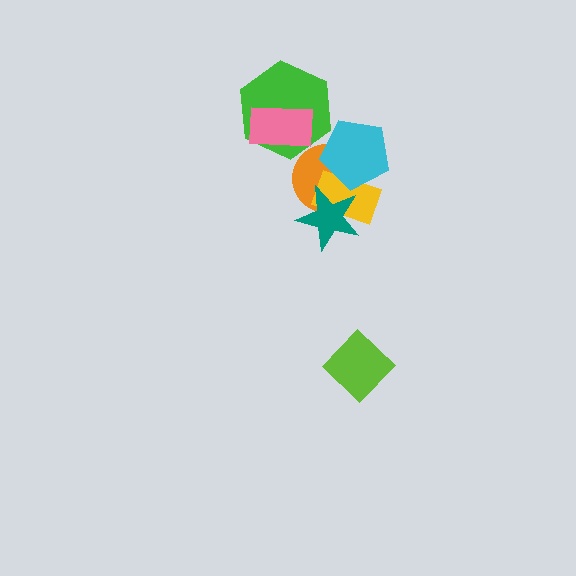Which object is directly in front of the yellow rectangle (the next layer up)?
The teal star is directly in front of the yellow rectangle.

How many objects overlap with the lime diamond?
0 objects overlap with the lime diamond.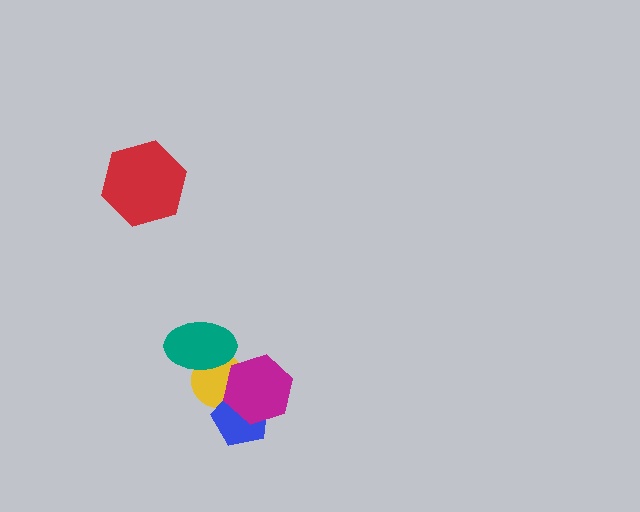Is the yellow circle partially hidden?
Yes, it is partially covered by another shape.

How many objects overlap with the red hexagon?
0 objects overlap with the red hexagon.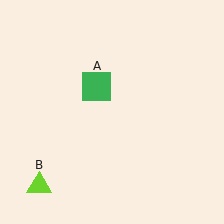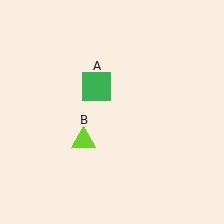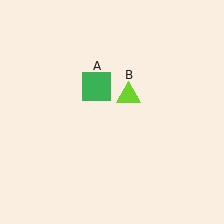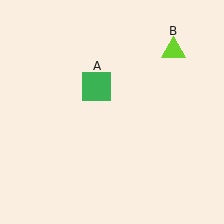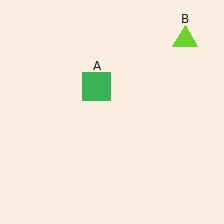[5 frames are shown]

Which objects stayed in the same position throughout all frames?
Green square (object A) remained stationary.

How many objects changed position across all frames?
1 object changed position: lime triangle (object B).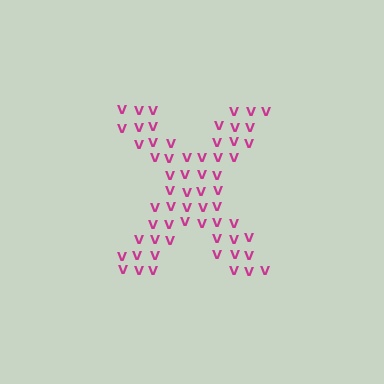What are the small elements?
The small elements are letter V's.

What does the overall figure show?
The overall figure shows the letter X.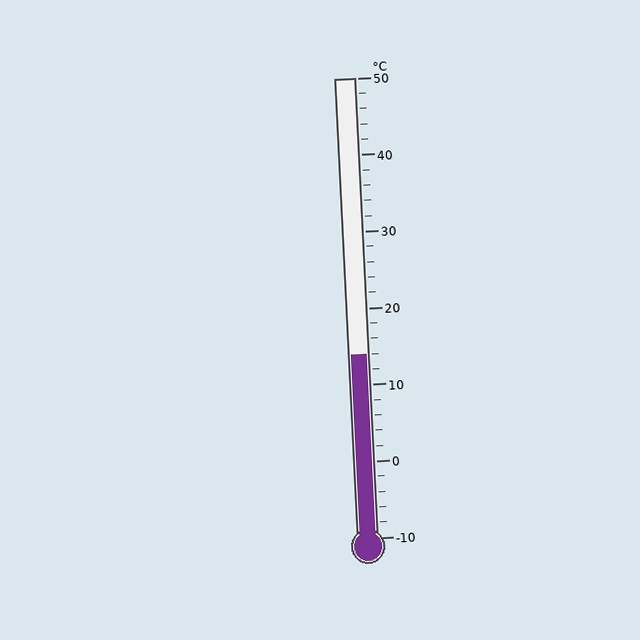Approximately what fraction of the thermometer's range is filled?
The thermometer is filled to approximately 40% of its range.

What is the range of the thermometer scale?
The thermometer scale ranges from -10°C to 50°C.